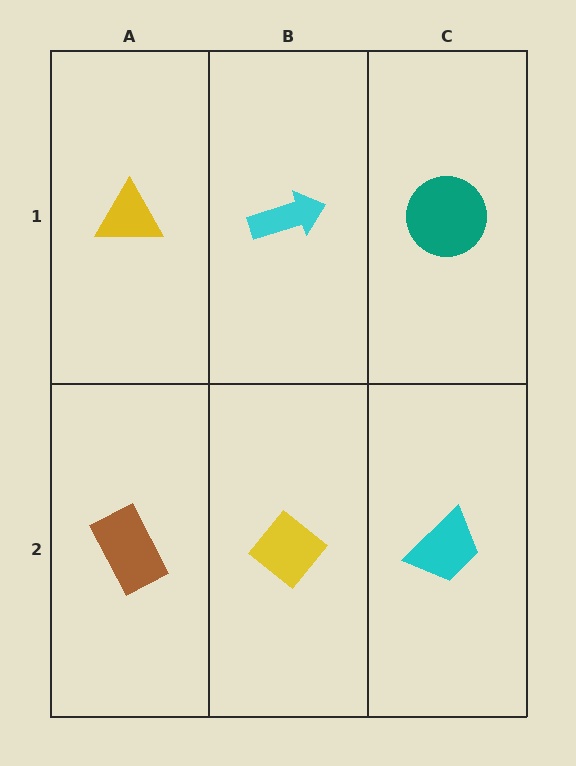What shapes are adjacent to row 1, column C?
A cyan trapezoid (row 2, column C), a cyan arrow (row 1, column B).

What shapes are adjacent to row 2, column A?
A yellow triangle (row 1, column A), a yellow diamond (row 2, column B).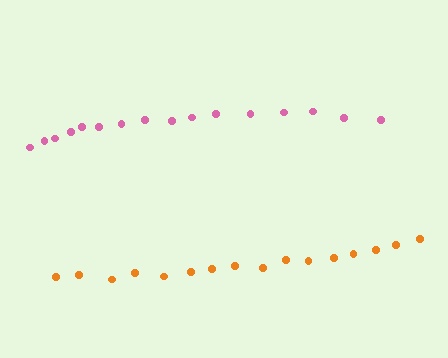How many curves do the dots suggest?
There are 2 distinct paths.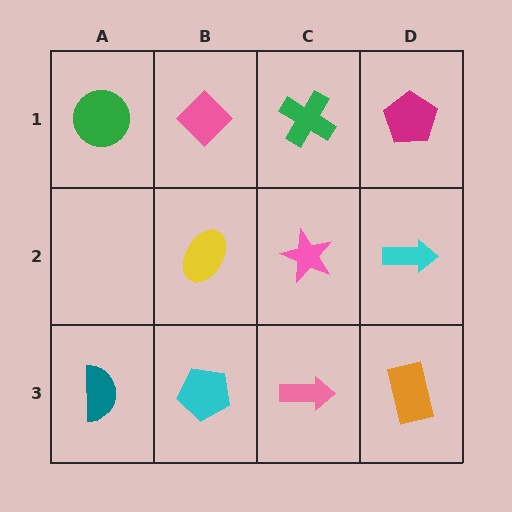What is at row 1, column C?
A green cross.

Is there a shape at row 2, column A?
No, that cell is empty.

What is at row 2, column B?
A yellow ellipse.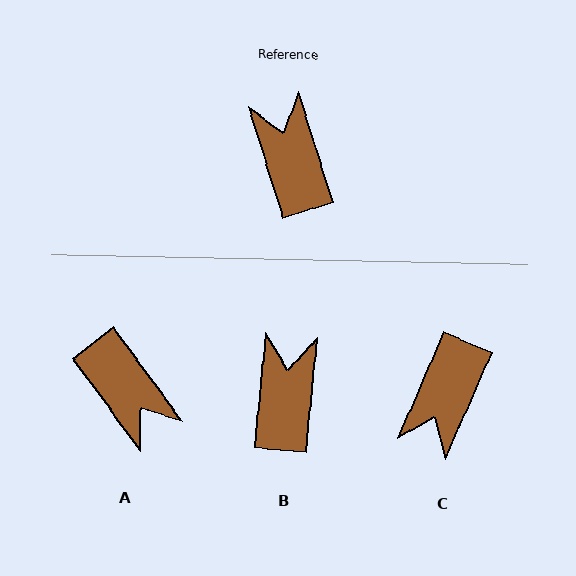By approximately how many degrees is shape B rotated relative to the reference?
Approximately 23 degrees clockwise.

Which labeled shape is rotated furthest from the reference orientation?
A, about 161 degrees away.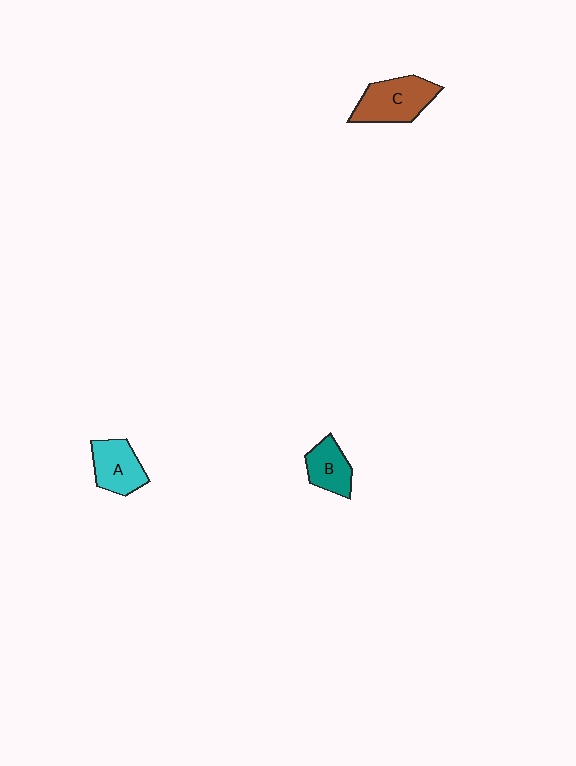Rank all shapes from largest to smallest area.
From largest to smallest: C (brown), A (cyan), B (teal).